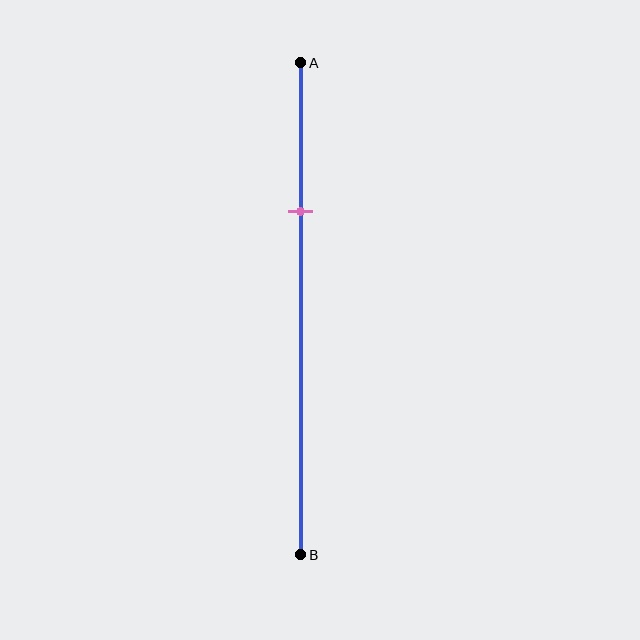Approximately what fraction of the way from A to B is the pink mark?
The pink mark is approximately 30% of the way from A to B.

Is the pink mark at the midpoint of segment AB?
No, the mark is at about 30% from A, not at the 50% midpoint.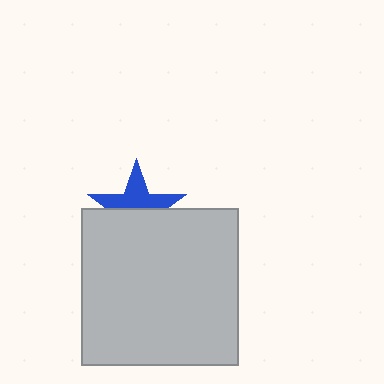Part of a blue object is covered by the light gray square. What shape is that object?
It is a star.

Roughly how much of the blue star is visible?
About half of it is visible (roughly 49%).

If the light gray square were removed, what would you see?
You would see the complete blue star.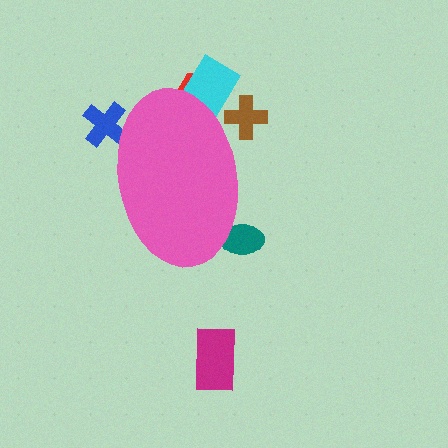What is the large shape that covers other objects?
A pink ellipse.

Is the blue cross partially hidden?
Yes, the blue cross is partially hidden behind the pink ellipse.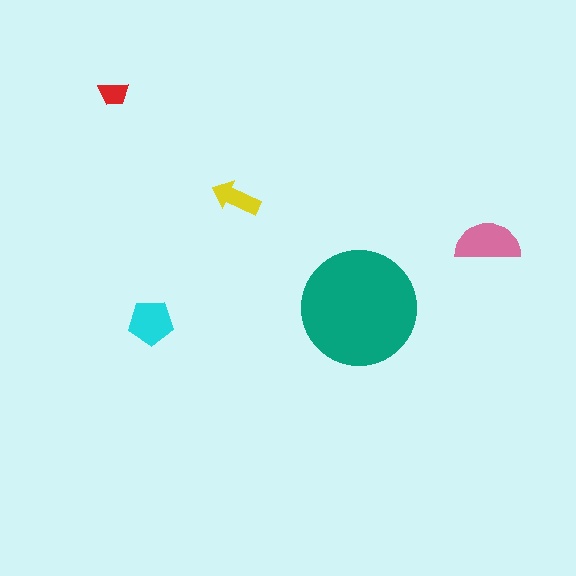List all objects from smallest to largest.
The red trapezoid, the yellow arrow, the cyan pentagon, the pink semicircle, the teal circle.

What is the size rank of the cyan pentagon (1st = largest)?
3rd.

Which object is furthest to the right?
The pink semicircle is rightmost.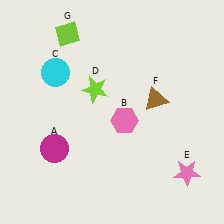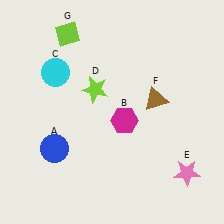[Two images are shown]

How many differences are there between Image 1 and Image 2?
There are 2 differences between the two images.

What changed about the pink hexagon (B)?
In Image 1, B is pink. In Image 2, it changed to magenta.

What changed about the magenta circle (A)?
In Image 1, A is magenta. In Image 2, it changed to blue.